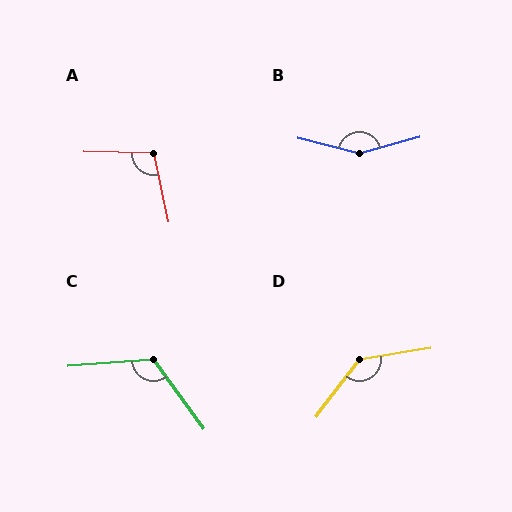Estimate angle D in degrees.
Approximately 136 degrees.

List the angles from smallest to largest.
A (103°), C (122°), D (136°), B (151°).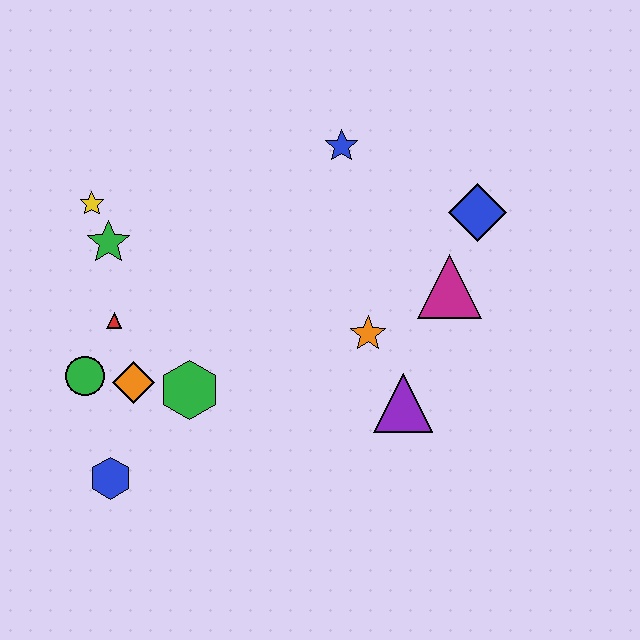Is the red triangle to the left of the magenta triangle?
Yes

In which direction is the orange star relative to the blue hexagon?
The orange star is to the right of the blue hexagon.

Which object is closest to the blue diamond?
The magenta triangle is closest to the blue diamond.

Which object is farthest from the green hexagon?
The blue diamond is farthest from the green hexagon.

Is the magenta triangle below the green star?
Yes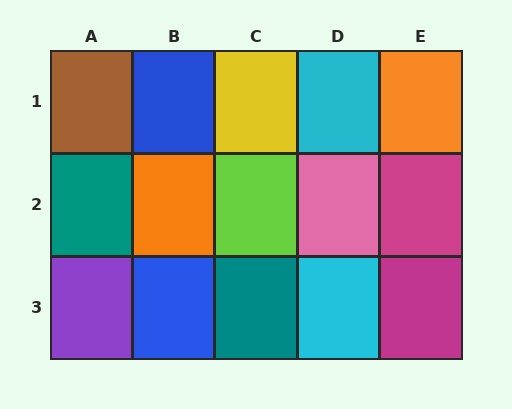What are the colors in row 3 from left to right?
Purple, blue, teal, cyan, magenta.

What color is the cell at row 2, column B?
Orange.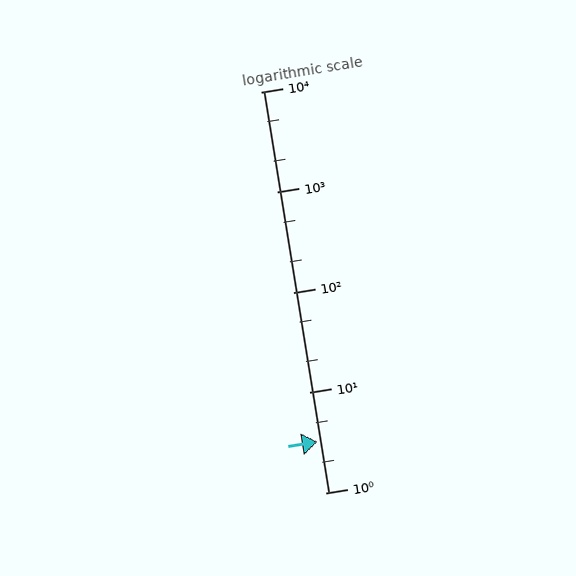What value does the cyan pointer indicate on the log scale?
The pointer indicates approximately 3.2.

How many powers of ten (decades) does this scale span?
The scale spans 4 decades, from 1 to 10000.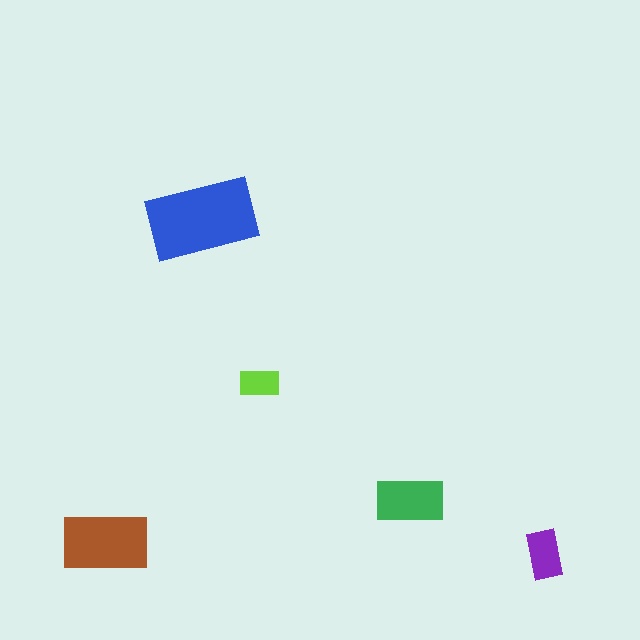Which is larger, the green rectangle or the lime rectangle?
The green one.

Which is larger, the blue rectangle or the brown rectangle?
The blue one.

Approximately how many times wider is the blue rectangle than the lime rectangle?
About 2.5 times wider.